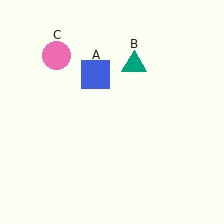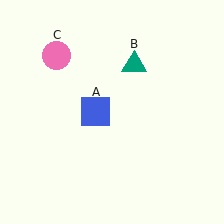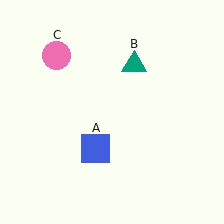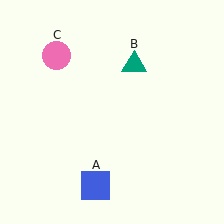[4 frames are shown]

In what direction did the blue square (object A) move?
The blue square (object A) moved down.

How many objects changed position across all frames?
1 object changed position: blue square (object A).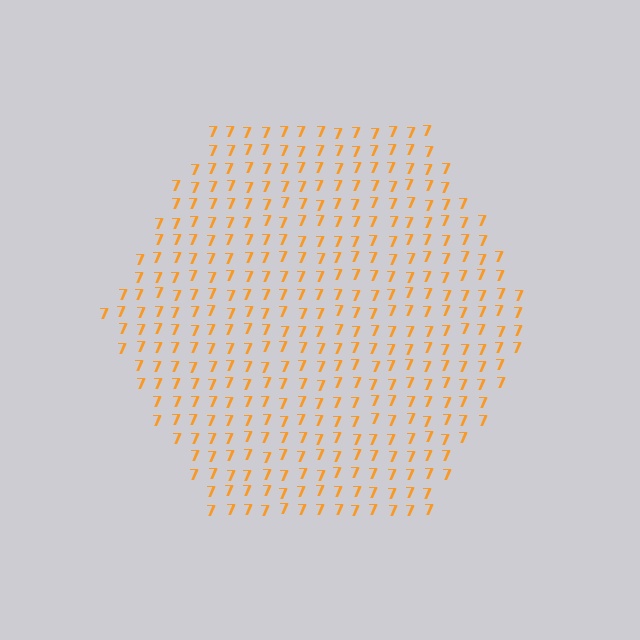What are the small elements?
The small elements are digit 7's.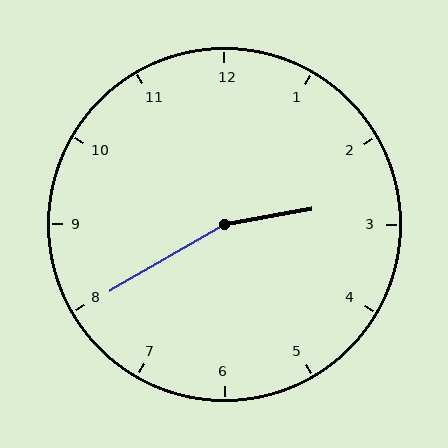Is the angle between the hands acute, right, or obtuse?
It is obtuse.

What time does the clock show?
2:40.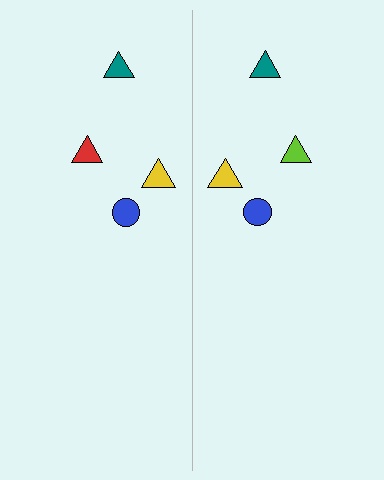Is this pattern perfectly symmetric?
No, the pattern is not perfectly symmetric. The lime triangle on the right side breaks the symmetry — its mirror counterpart is red.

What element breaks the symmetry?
The lime triangle on the right side breaks the symmetry — its mirror counterpart is red.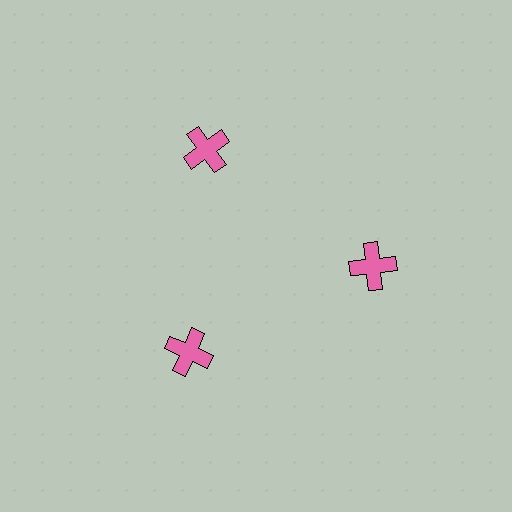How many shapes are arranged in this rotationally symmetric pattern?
There are 3 shapes, arranged in 3 groups of 1.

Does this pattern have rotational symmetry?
Yes, this pattern has 3-fold rotational symmetry. It looks the same after rotating 120 degrees around the center.